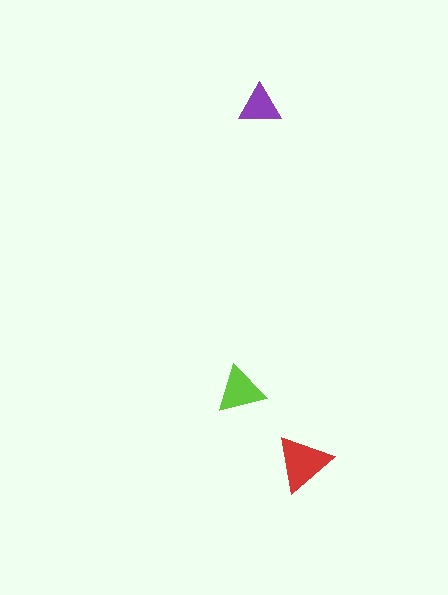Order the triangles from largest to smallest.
the red one, the lime one, the purple one.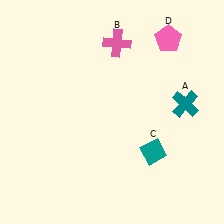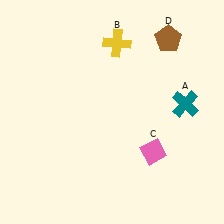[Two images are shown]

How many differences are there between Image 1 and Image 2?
There are 3 differences between the two images.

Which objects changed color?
B changed from pink to yellow. C changed from teal to pink. D changed from pink to brown.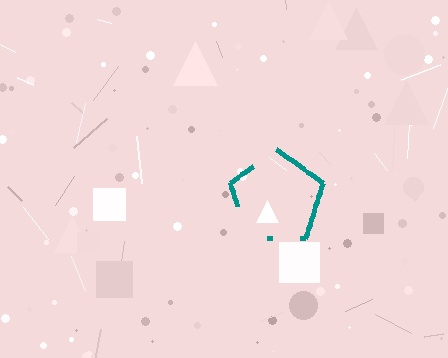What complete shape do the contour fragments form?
The contour fragments form a pentagon.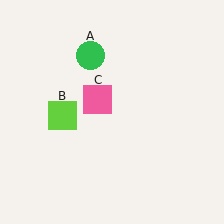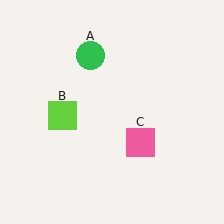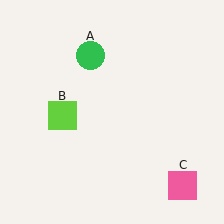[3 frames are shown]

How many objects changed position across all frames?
1 object changed position: pink square (object C).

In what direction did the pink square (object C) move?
The pink square (object C) moved down and to the right.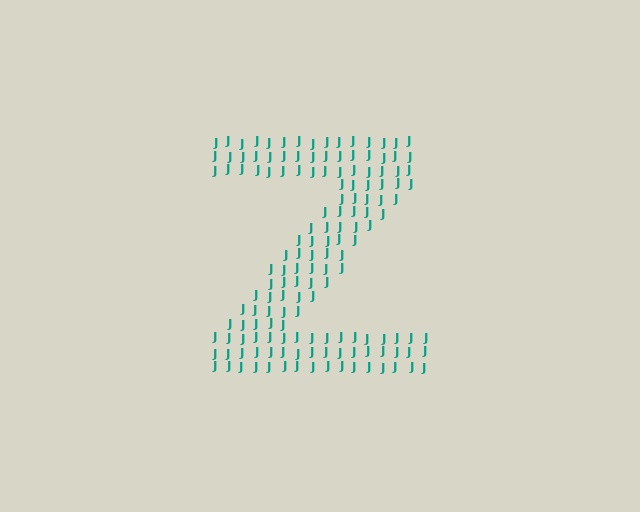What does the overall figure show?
The overall figure shows the letter Z.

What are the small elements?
The small elements are letter J's.